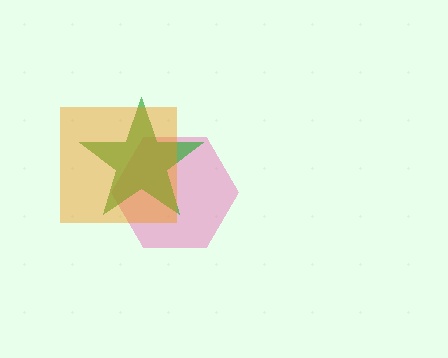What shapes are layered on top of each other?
The layered shapes are: a pink hexagon, a green star, an orange square.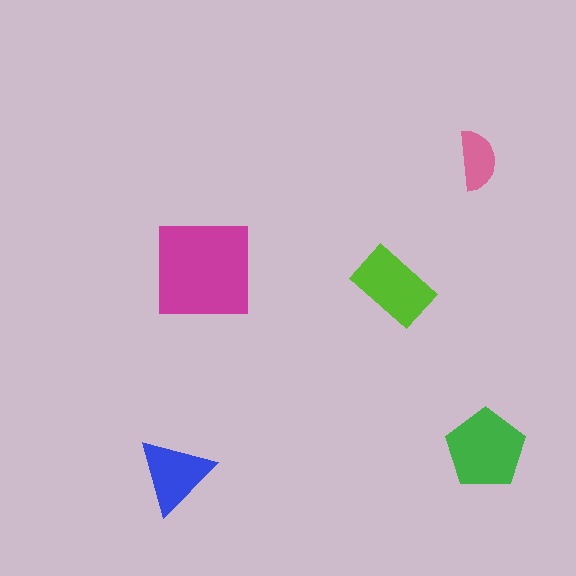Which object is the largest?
The magenta square.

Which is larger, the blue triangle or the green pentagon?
The green pentagon.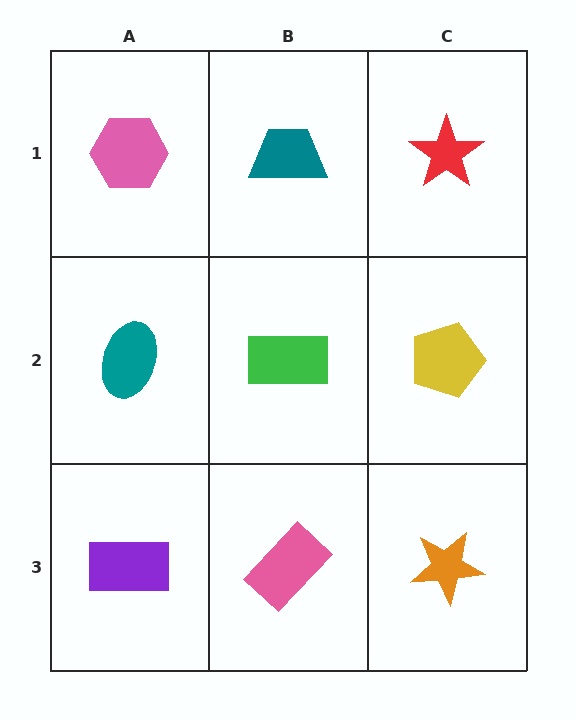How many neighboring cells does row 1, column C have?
2.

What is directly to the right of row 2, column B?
A yellow pentagon.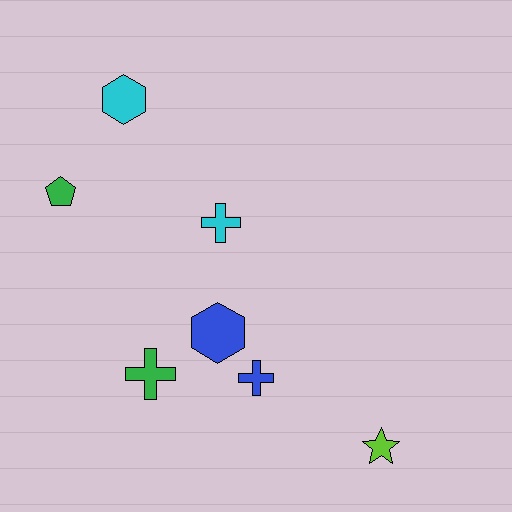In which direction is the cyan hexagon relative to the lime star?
The cyan hexagon is above the lime star.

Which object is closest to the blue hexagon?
The blue cross is closest to the blue hexagon.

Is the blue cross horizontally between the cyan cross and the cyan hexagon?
No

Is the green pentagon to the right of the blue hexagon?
No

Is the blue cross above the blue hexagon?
No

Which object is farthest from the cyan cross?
The lime star is farthest from the cyan cross.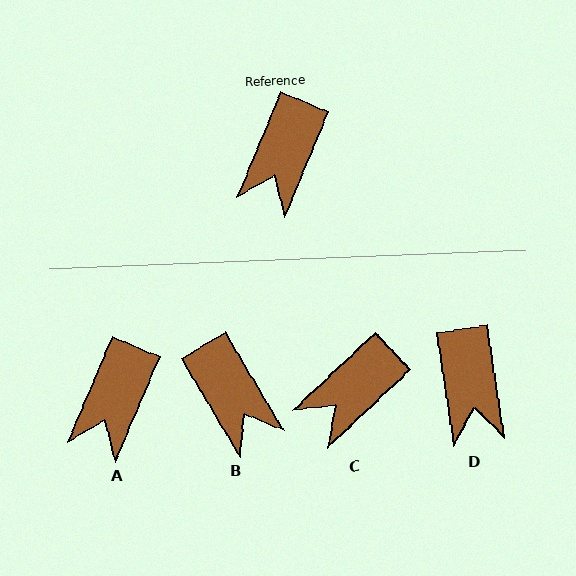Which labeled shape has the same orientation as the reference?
A.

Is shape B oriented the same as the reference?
No, it is off by about 54 degrees.